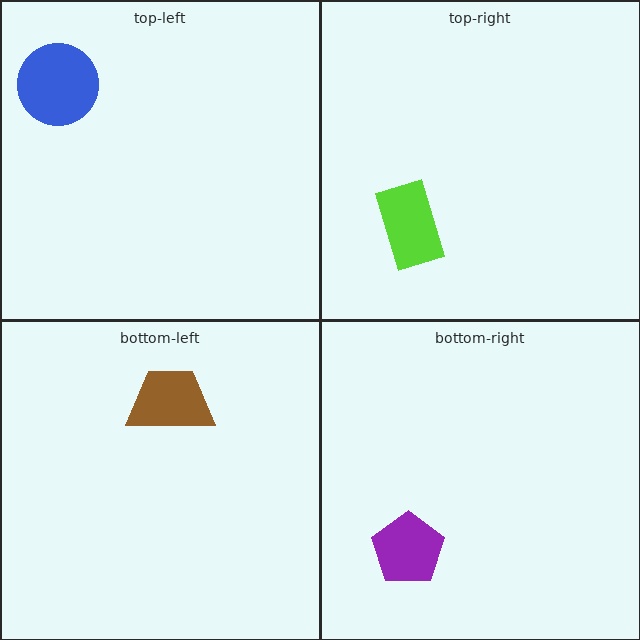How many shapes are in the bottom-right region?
1.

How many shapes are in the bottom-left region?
1.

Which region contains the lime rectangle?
The top-right region.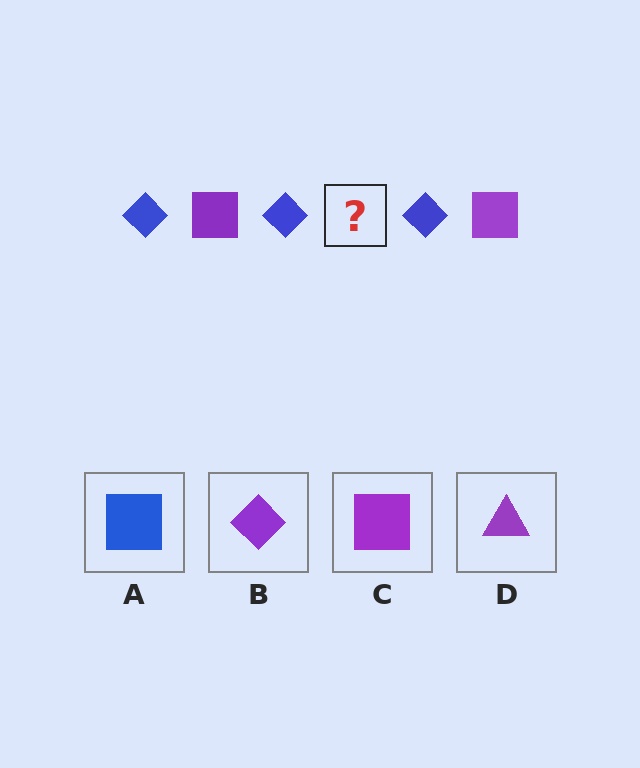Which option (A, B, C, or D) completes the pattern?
C.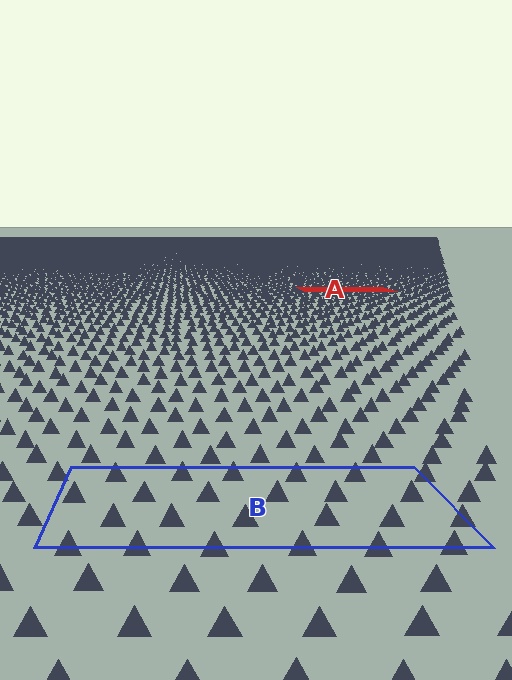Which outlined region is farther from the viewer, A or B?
Region A is farther from the viewer — the texture elements inside it appear smaller and more densely packed.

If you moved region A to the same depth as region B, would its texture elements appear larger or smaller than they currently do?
They would appear larger. At a closer depth, the same texture elements are projected at a bigger on-screen size.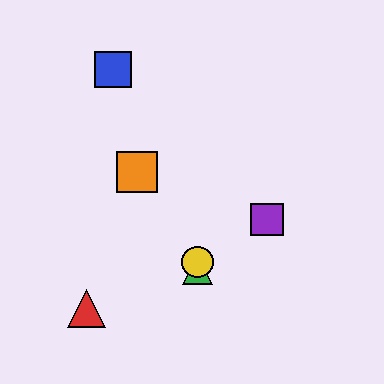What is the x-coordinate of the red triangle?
The red triangle is at x≈86.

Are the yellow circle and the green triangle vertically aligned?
Yes, both are at x≈198.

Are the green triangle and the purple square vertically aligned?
No, the green triangle is at x≈198 and the purple square is at x≈267.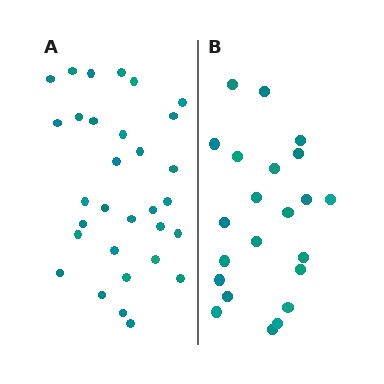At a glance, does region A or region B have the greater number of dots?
Region A (the left region) has more dots.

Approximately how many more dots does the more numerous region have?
Region A has roughly 8 or so more dots than region B.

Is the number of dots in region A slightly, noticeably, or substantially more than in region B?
Region A has noticeably more, but not dramatically so. The ratio is roughly 1.4 to 1.